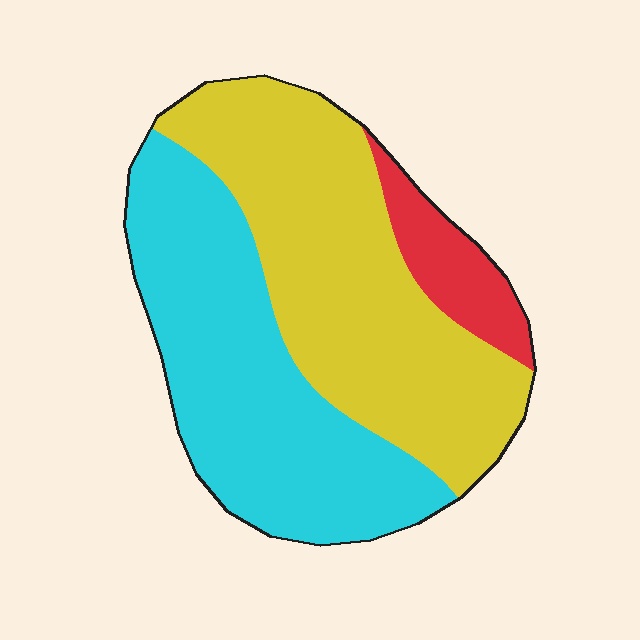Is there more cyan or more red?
Cyan.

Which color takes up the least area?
Red, at roughly 10%.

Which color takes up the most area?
Yellow, at roughly 45%.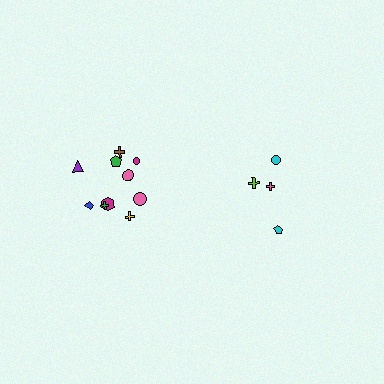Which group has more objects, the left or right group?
The left group.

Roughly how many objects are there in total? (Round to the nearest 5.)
Roughly 15 objects in total.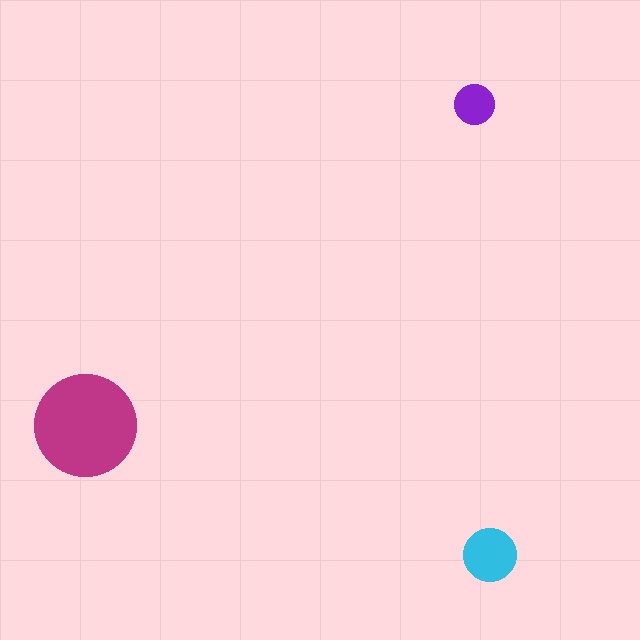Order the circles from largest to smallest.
the magenta one, the cyan one, the purple one.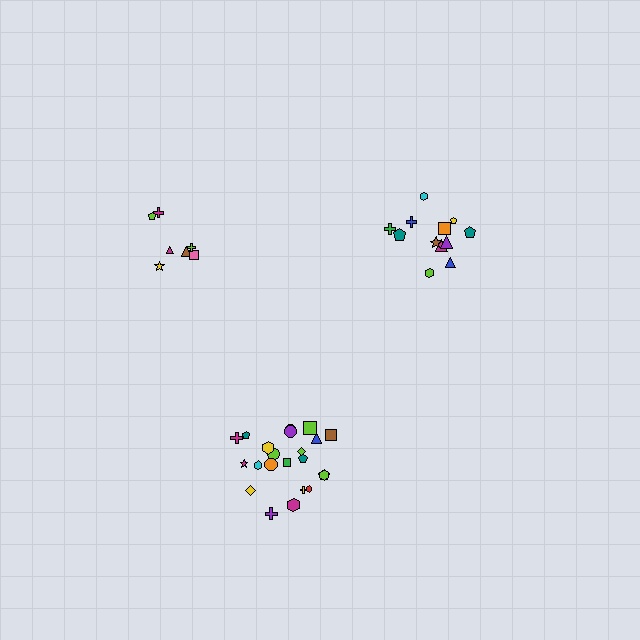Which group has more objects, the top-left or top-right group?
The top-right group.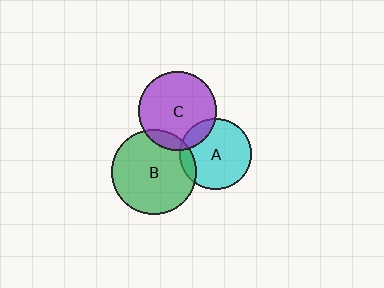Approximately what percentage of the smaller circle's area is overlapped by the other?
Approximately 15%.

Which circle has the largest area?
Circle B (green).